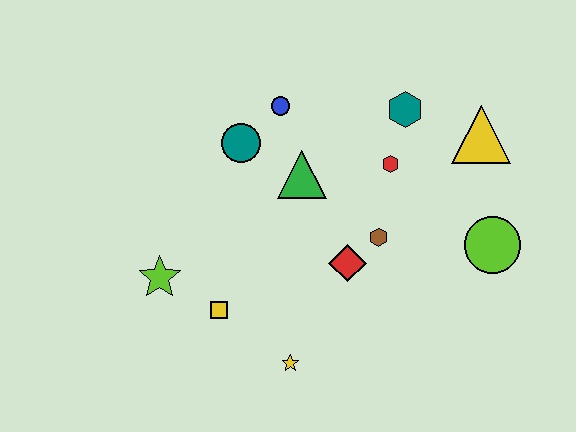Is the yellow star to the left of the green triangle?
Yes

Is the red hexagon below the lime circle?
No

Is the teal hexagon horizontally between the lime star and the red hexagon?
No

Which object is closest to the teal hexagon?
The red hexagon is closest to the teal hexagon.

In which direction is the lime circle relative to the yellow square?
The lime circle is to the right of the yellow square.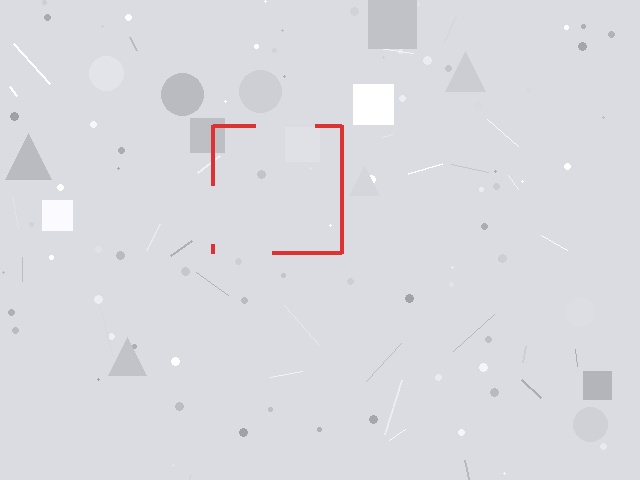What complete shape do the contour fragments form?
The contour fragments form a square.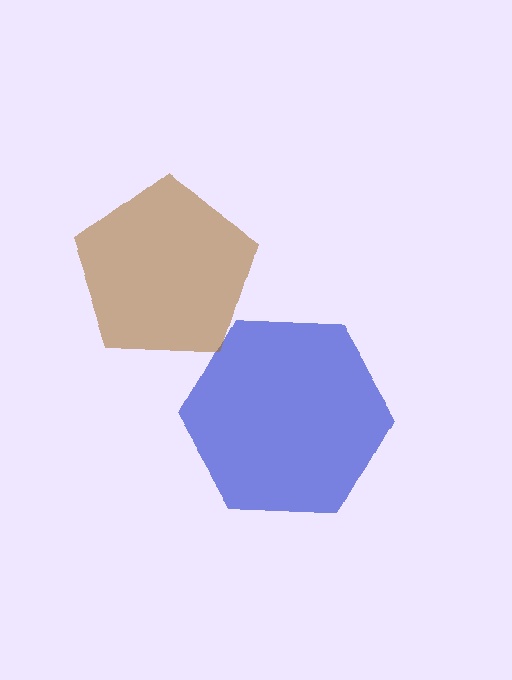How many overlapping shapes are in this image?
There are 2 overlapping shapes in the image.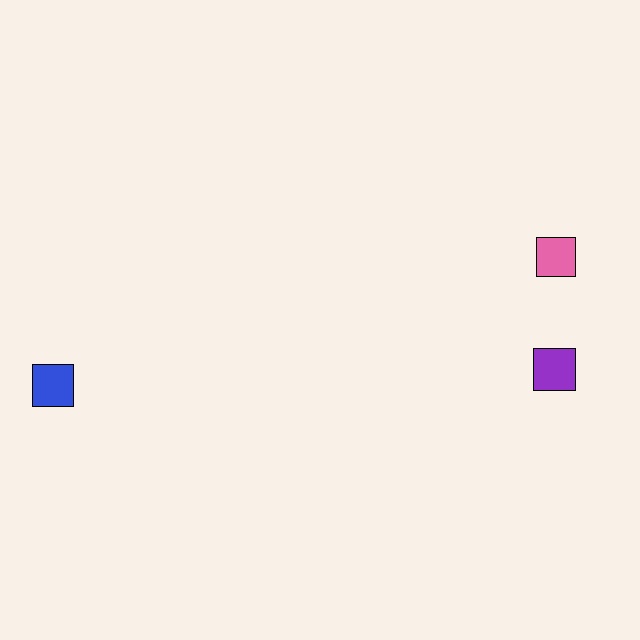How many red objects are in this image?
There are no red objects.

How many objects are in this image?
There are 3 objects.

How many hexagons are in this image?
There are no hexagons.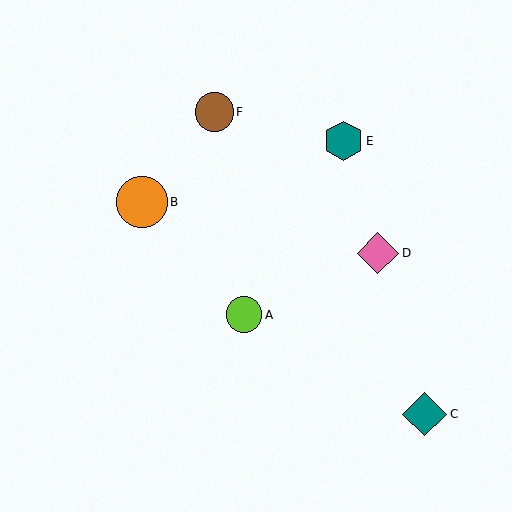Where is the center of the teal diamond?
The center of the teal diamond is at (425, 414).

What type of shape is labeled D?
Shape D is a pink diamond.